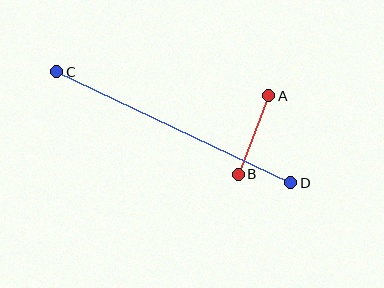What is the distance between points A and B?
The distance is approximately 84 pixels.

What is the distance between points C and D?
The distance is approximately 259 pixels.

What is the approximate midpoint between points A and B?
The midpoint is at approximately (253, 135) pixels.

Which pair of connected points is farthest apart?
Points C and D are farthest apart.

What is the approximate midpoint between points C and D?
The midpoint is at approximately (174, 127) pixels.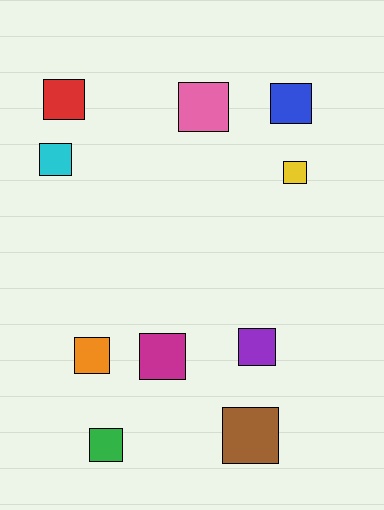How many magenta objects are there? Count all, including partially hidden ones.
There is 1 magenta object.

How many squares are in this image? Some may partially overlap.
There are 10 squares.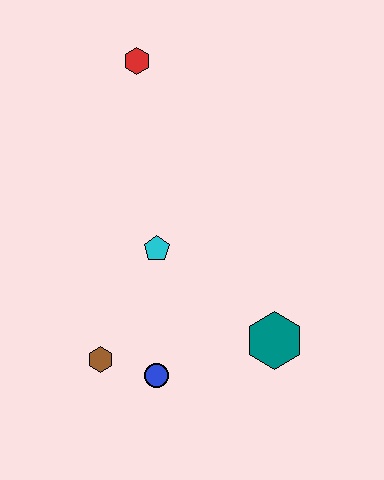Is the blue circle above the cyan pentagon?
No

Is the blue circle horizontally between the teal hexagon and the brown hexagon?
Yes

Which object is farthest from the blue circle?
The red hexagon is farthest from the blue circle.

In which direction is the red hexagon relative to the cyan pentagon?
The red hexagon is above the cyan pentagon.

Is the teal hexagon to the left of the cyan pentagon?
No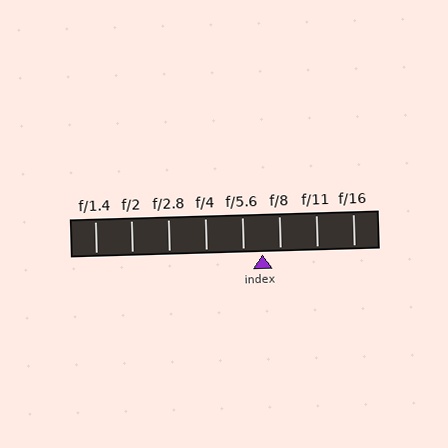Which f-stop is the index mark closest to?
The index mark is closest to f/8.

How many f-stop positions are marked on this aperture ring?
There are 8 f-stop positions marked.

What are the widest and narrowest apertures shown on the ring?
The widest aperture shown is f/1.4 and the narrowest is f/16.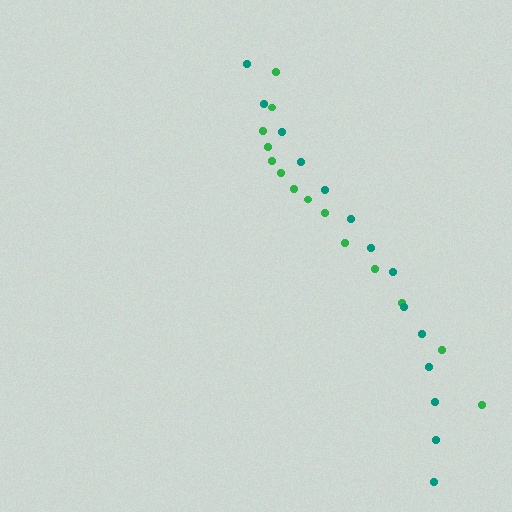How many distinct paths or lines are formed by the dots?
There are 2 distinct paths.